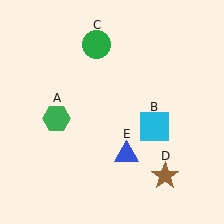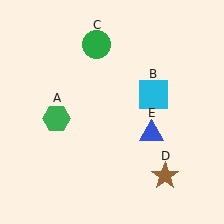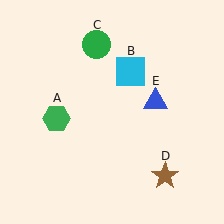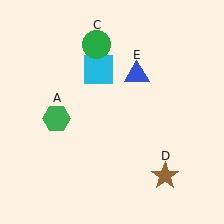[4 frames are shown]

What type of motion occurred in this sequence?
The cyan square (object B), blue triangle (object E) rotated counterclockwise around the center of the scene.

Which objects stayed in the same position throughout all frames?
Green hexagon (object A) and green circle (object C) and brown star (object D) remained stationary.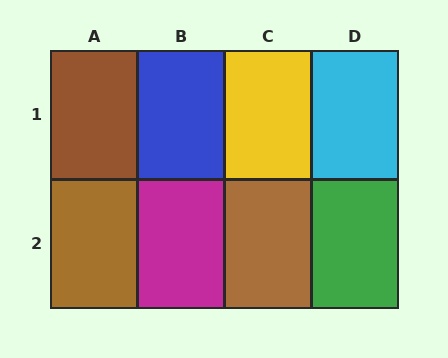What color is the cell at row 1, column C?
Yellow.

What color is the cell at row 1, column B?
Blue.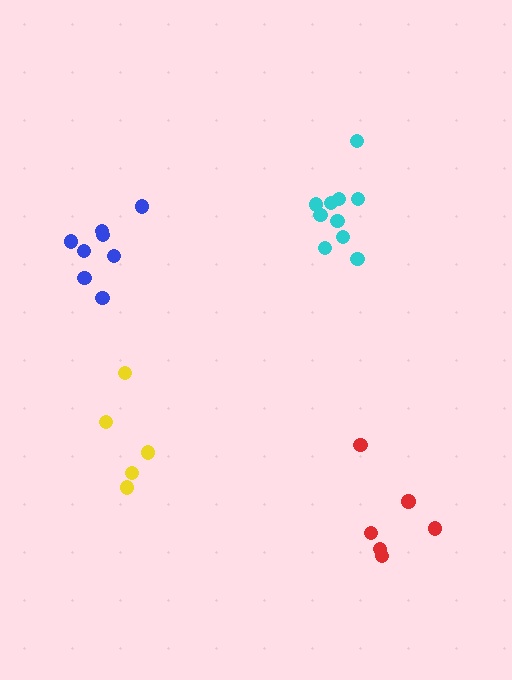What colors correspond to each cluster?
The clusters are colored: yellow, blue, red, cyan.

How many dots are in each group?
Group 1: 5 dots, Group 2: 8 dots, Group 3: 6 dots, Group 4: 10 dots (29 total).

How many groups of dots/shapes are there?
There are 4 groups.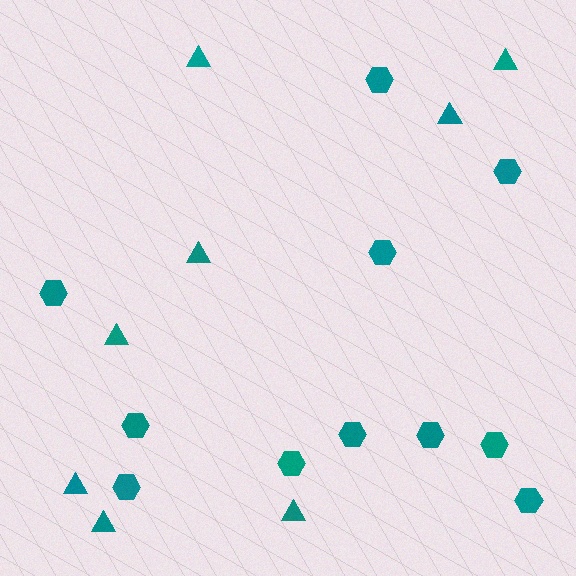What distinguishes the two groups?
There are 2 groups: one group of triangles (8) and one group of hexagons (11).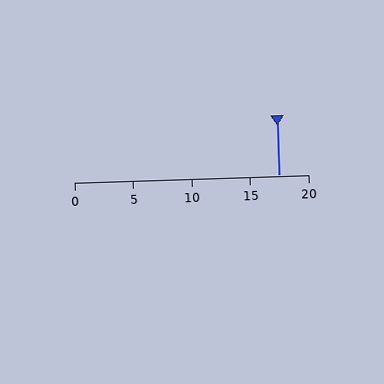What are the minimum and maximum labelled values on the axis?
The axis runs from 0 to 20.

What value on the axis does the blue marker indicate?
The marker indicates approximately 17.5.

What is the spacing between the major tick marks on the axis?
The major ticks are spaced 5 apart.